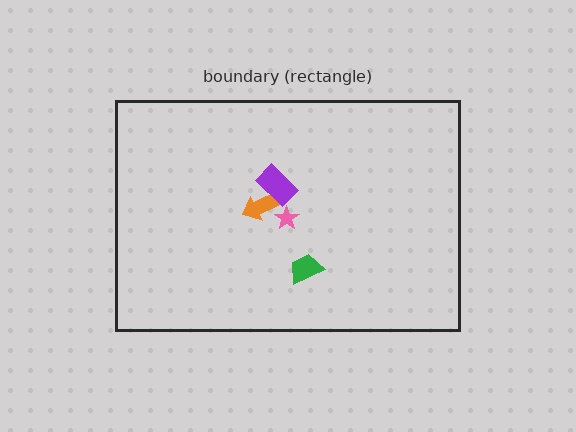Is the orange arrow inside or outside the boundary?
Inside.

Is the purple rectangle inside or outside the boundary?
Inside.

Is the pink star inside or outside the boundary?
Inside.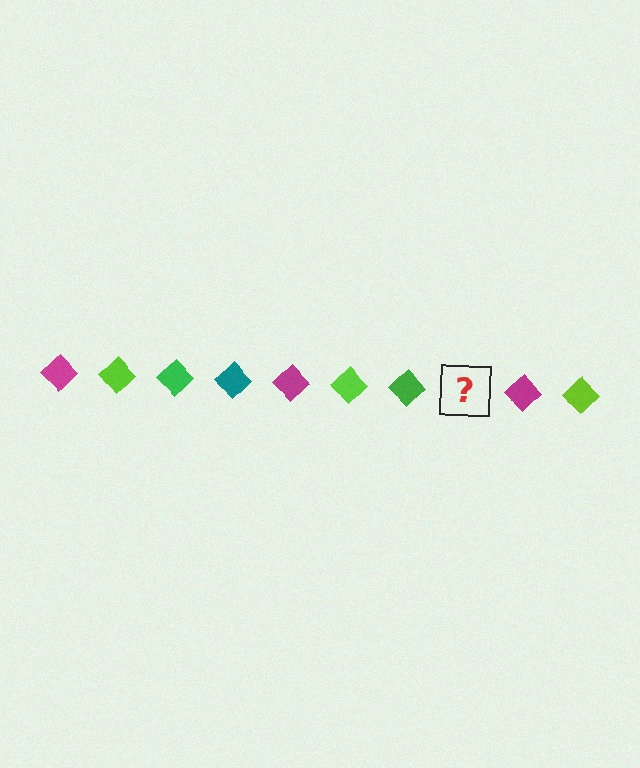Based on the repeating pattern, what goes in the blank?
The blank should be a teal diamond.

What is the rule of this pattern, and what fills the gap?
The rule is that the pattern cycles through magenta, lime, green, teal diamonds. The gap should be filled with a teal diamond.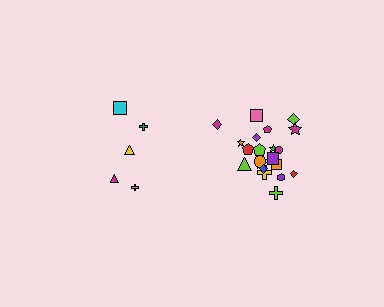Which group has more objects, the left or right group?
The right group.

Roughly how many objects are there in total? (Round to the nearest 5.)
Roughly 25 objects in total.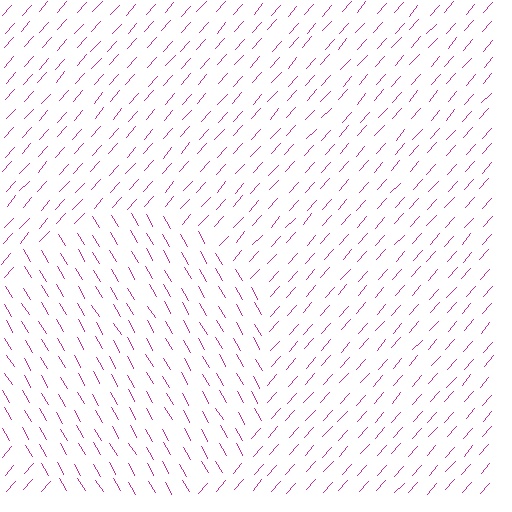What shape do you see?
I see a circle.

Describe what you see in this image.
The image is filled with small magenta line segments. A circle region in the image has lines oriented differently from the surrounding lines, creating a visible texture boundary.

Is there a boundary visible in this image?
Yes, there is a texture boundary formed by a change in line orientation.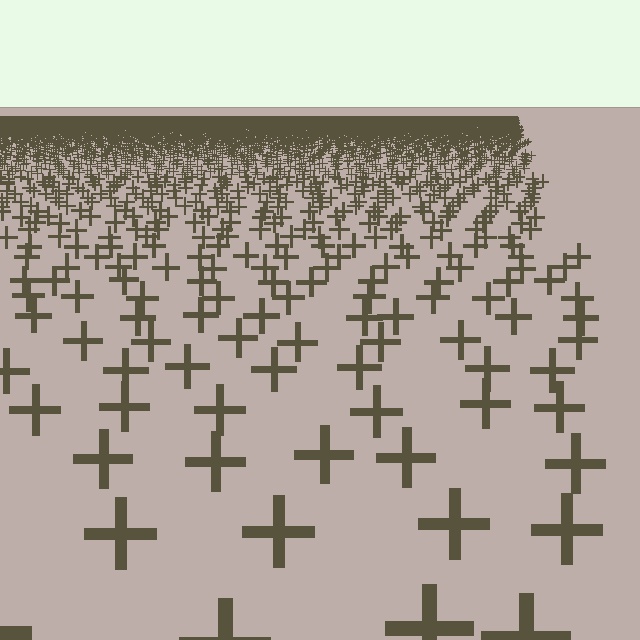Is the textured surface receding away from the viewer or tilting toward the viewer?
The surface is receding away from the viewer. Texture elements get smaller and denser toward the top.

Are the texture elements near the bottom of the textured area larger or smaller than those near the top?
Larger. Near the bottom, elements are closer to the viewer and appear at a bigger on-screen size.